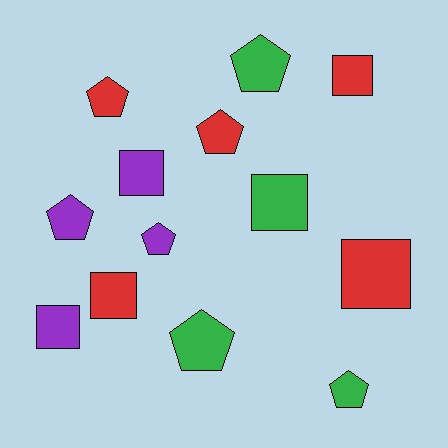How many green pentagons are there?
There are 3 green pentagons.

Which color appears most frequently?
Red, with 5 objects.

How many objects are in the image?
There are 13 objects.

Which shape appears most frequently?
Pentagon, with 7 objects.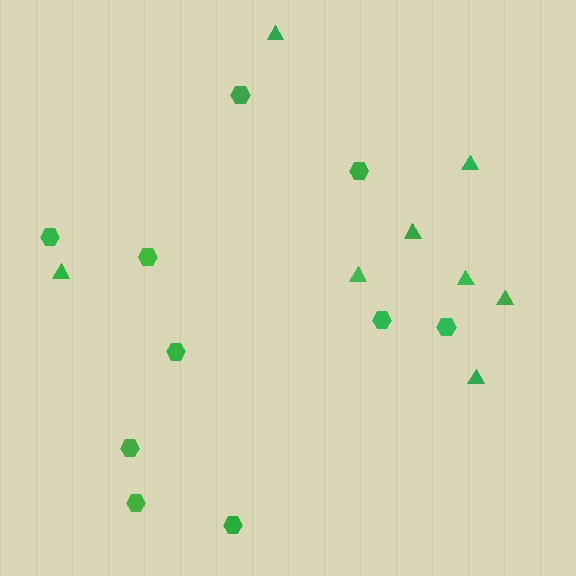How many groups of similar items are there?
There are 2 groups: one group of hexagons (10) and one group of triangles (8).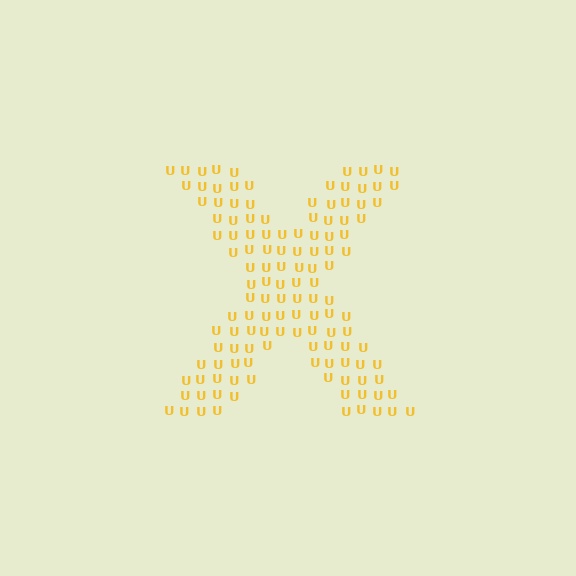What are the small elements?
The small elements are letter U's.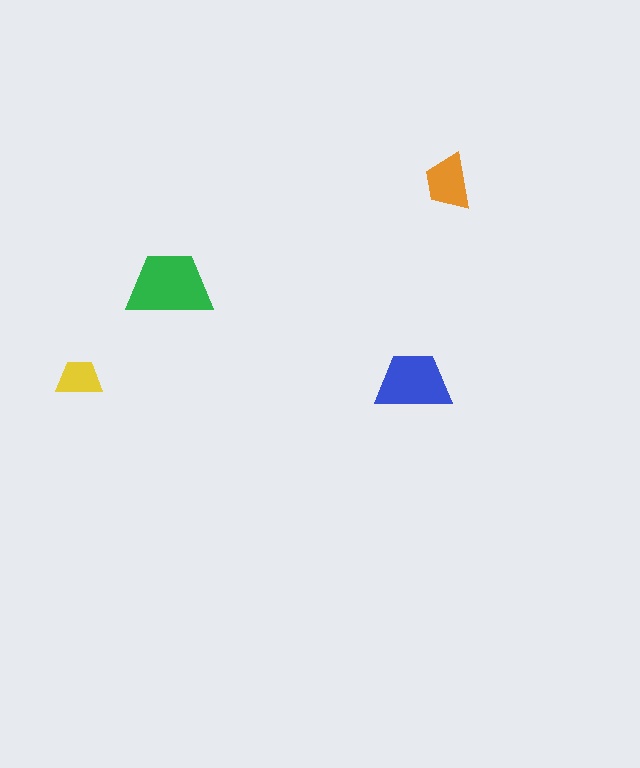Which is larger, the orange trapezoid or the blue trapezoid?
The blue one.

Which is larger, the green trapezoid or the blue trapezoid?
The green one.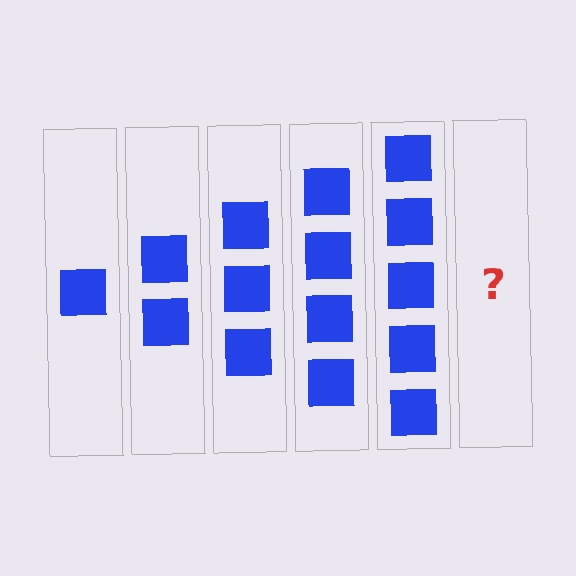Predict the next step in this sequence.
The next step is 6 squares.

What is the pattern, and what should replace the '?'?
The pattern is that each step adds one more square. The '?' should be 6 squares.